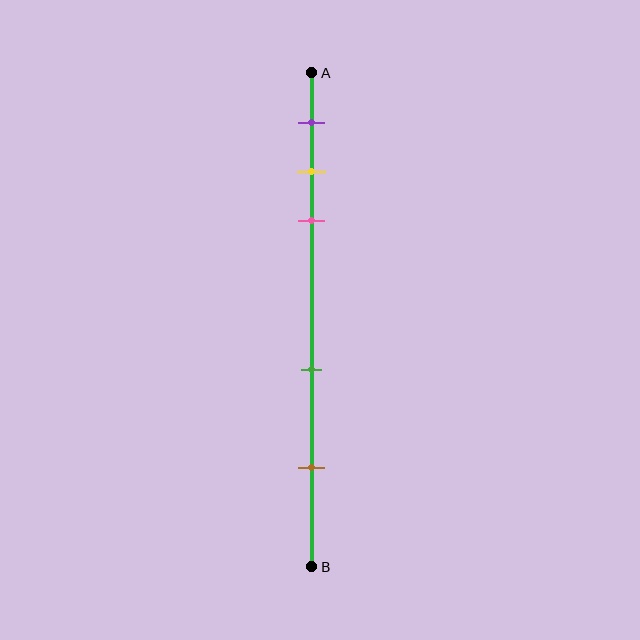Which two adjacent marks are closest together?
The yellow and pink marks are the closest adjacent pair.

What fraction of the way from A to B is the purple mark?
The purple mark is approximately 10% (0.1) of the way from A to B.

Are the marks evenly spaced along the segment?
No, the marks are not evenly spaced.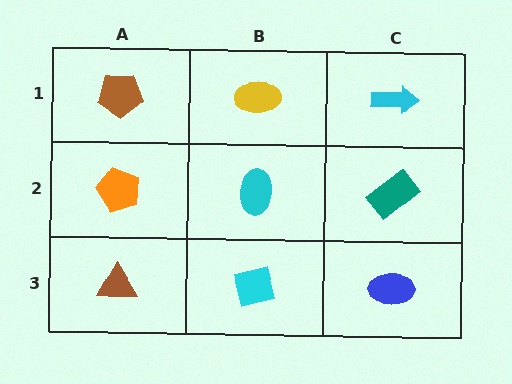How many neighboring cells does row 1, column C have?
2.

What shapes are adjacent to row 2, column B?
A yellow ellipse (row 1, column B), a cyan square (row 3, column B), an orange pentagon (row 2, column A), a teal rectangle (row 2, column C).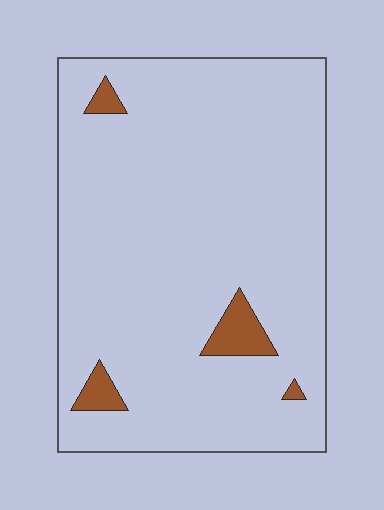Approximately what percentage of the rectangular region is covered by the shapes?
Approximately 5%.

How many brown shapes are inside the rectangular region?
4.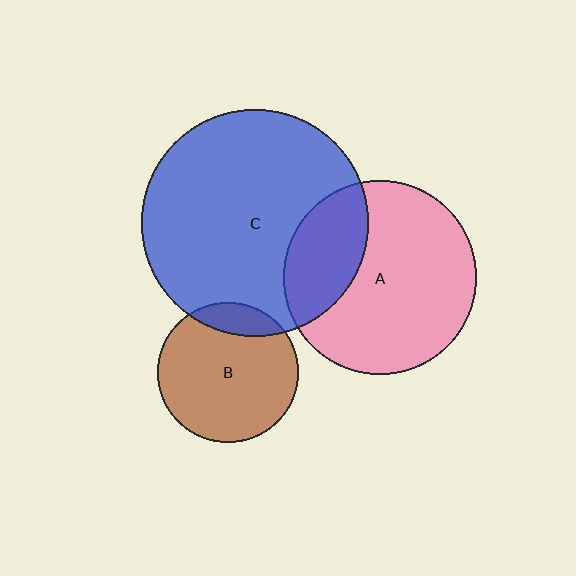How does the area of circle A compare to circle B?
Approximately 1.9 times.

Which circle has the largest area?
Circle C (blue).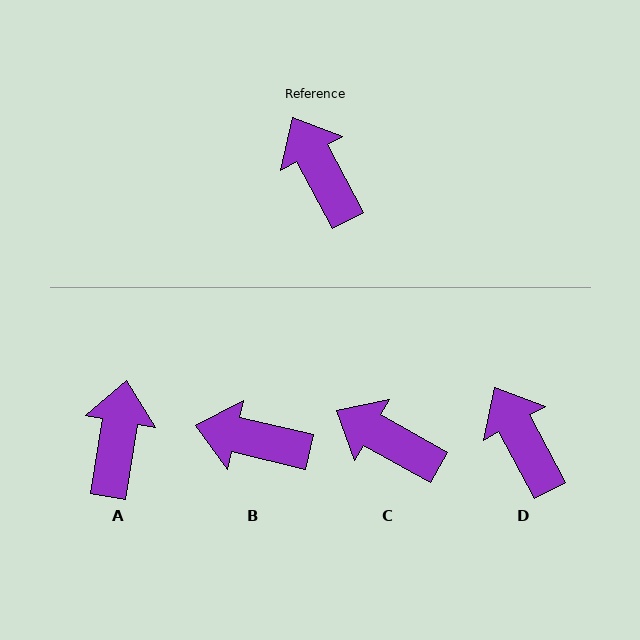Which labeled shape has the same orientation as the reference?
D.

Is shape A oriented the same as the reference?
No, it is off by about 38 degrees.